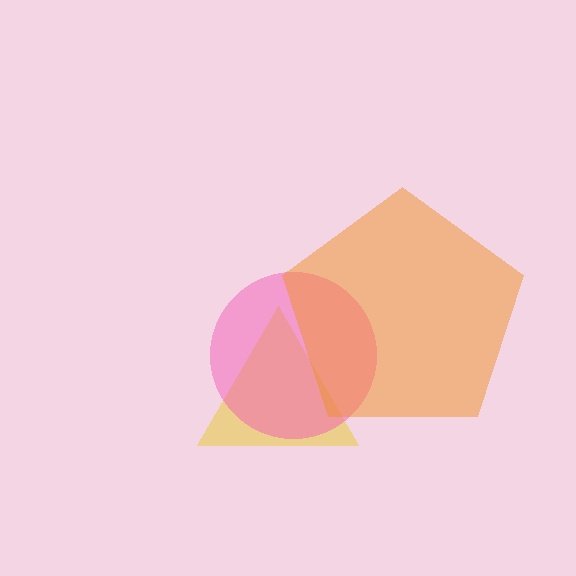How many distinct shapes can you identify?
There are 3 distinct shapes: a yellow triangle, a pink circle, an orange pentagon.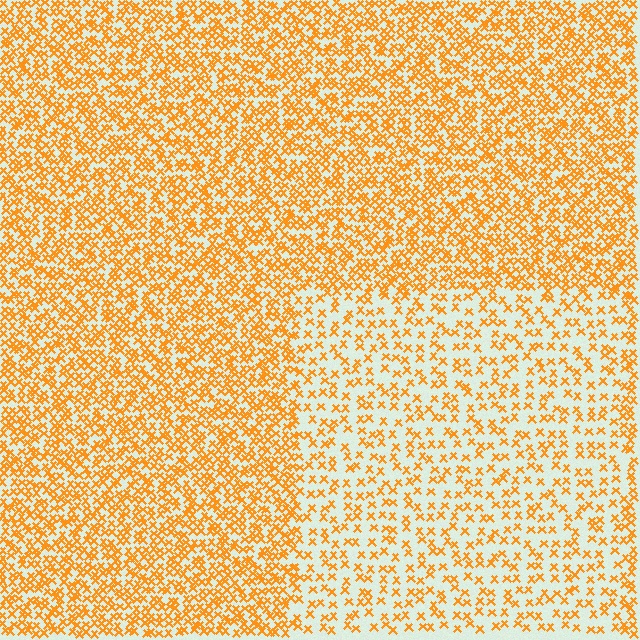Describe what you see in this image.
The image contains small orange elements arranged at two different densities. A rectangle-shaped region is visible where the elements are less densely packed than the surrounding area.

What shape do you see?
I see a rectangle.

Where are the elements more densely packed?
The elements are more densely packed outside the rectangle boundary.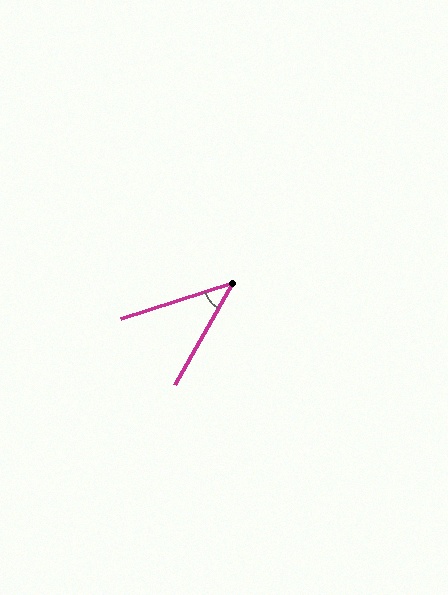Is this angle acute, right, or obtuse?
It is acute.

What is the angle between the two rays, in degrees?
Approximately 42 degrees.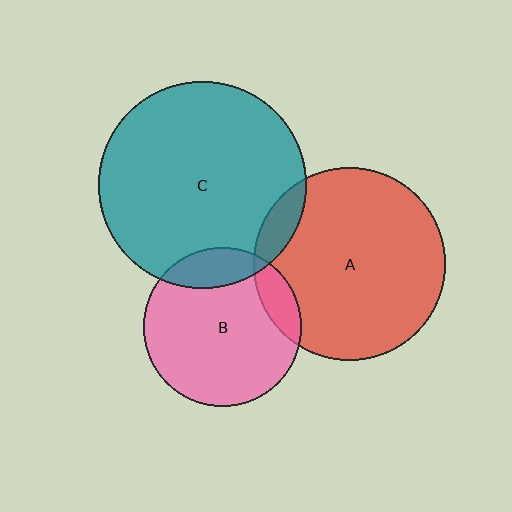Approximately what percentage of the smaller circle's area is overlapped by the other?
Approximately 15%.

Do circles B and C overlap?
Yes.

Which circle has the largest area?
Circle C (teal).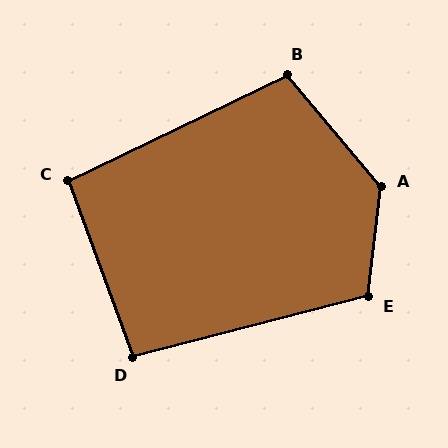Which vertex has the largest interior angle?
A, at approximately 133 degrees.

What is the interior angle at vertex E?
Approximately 111 degrees (obtuse).